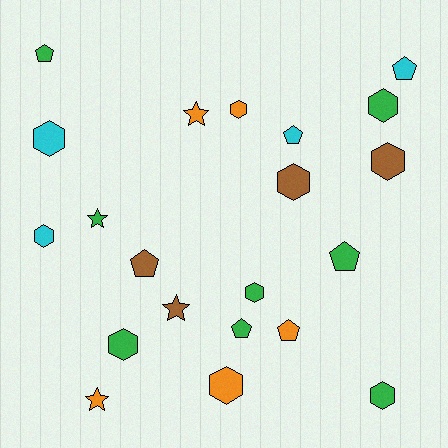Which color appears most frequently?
Green, with 8 objects.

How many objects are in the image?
There are 21 objects.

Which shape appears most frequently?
Hexagon, with 10 objects.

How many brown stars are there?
There is 1 brown star.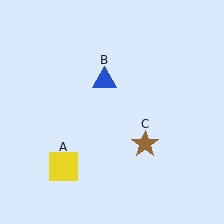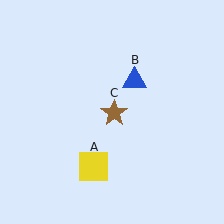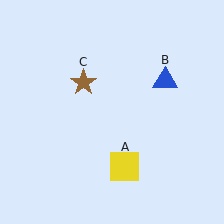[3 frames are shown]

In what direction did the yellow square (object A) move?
The yellow square (object A) moved right.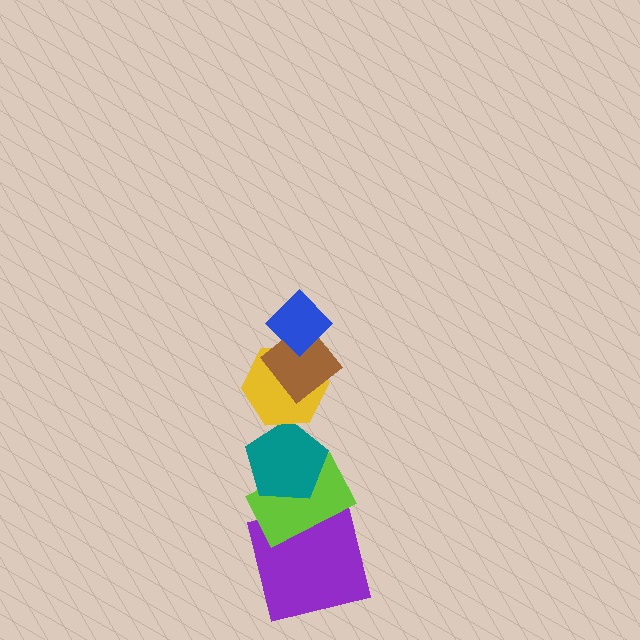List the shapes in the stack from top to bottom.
From top to bottom: the blue diamond, the brown diamond, the yellow hexagon, the teal pentagon, the lime rectangle, the purple square.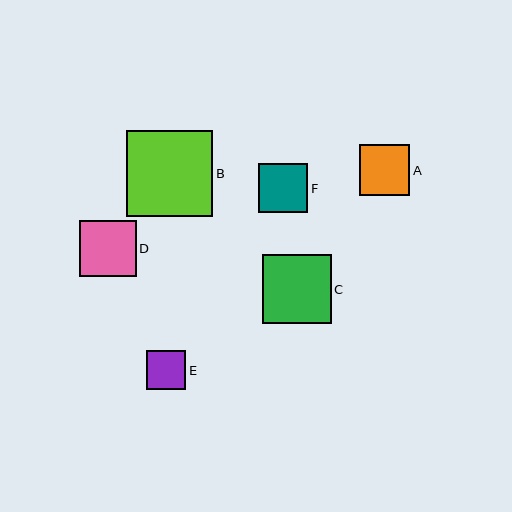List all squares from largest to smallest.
From largest to smallest: B, C, D, A, F, E.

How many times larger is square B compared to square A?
Square B is approximately 1.7 times the size of square A.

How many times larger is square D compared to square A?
Square D is approximately 1.1 times the size of square A.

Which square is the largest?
Square B is the largest with a size of approximately 86 pixels.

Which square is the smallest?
Square E is the smallest with a size of approximately 39 pixels.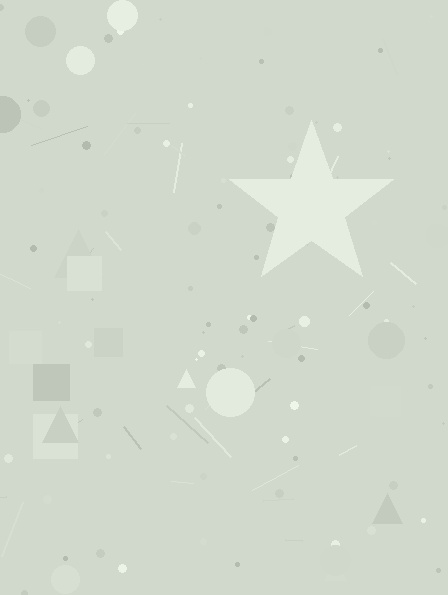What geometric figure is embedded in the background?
A star is embedded in the background.